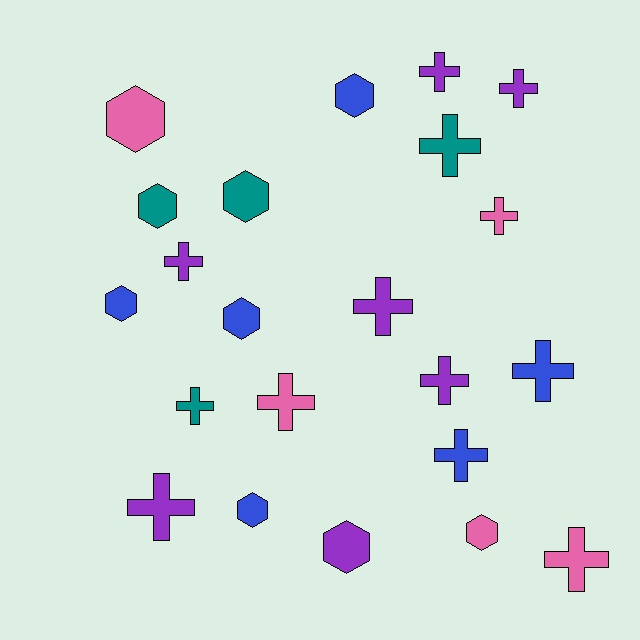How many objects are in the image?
There are 22 objects.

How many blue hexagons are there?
There are 4 blue hexagons.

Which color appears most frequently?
Purple, with 7 objects.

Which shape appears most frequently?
Cross, with 13 objects.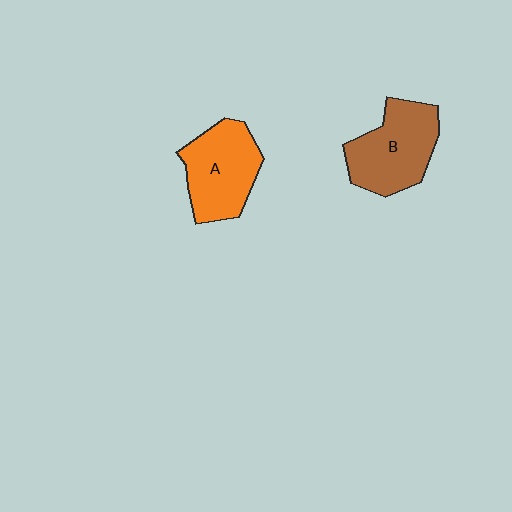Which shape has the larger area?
Shape B (brown).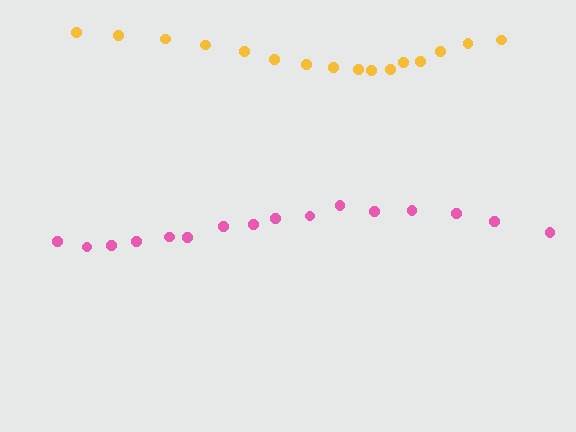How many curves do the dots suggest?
There are 2 distinct paths.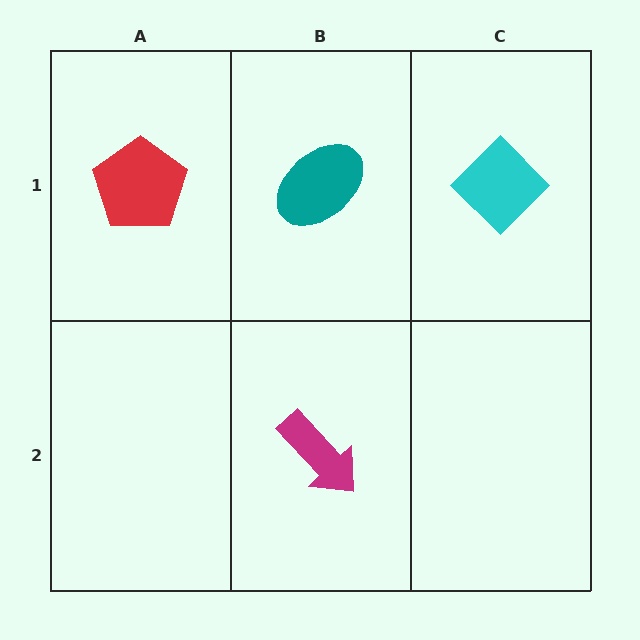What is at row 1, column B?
A teal ellipse.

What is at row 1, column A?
A red pentagon.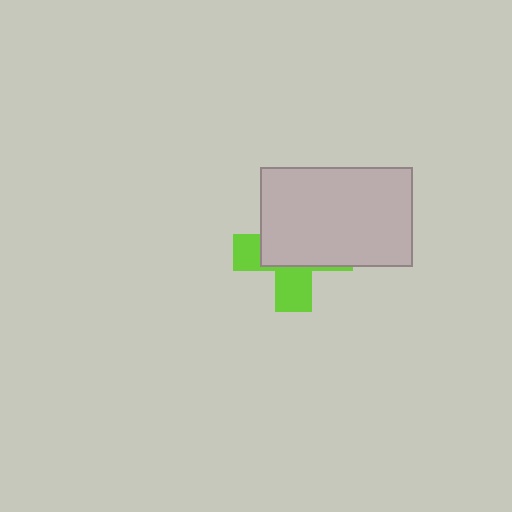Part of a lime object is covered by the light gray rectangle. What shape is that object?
It is a cross.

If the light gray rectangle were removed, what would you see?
You would see the complete lime cross.